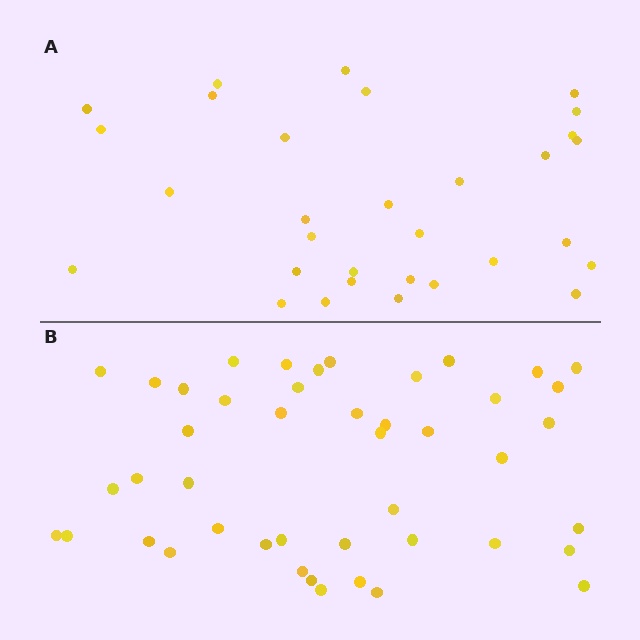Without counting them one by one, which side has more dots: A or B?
Region B (the bottom region) has more dots.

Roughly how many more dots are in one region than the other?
Region B has approximately 15 more dots than region A.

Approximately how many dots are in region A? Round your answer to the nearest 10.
About 30 dots. (The exact count is 31, which rounds to 30.)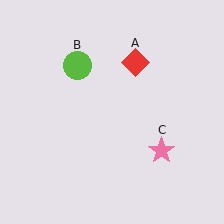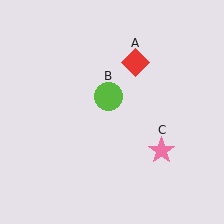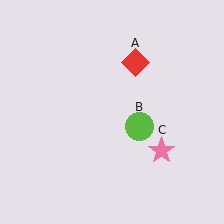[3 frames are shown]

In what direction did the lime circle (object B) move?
The lime circle (object B) moved down and to the right.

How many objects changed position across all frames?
1 object changed position: lime circle (object B).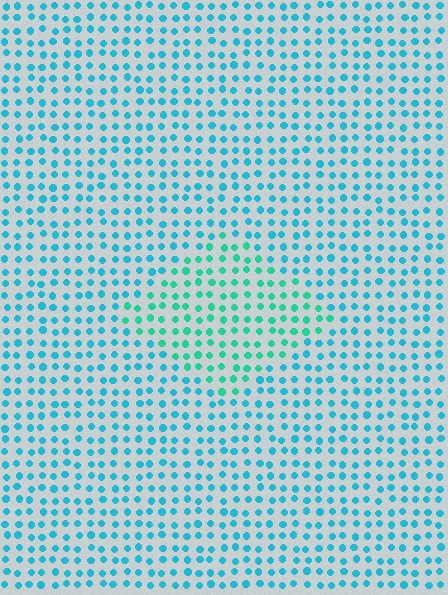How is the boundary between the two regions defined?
The boundary is defined purely by a slight shift in hue (about 29 degrees). Spacing, size, and orientation are identical on both sides.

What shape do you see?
I see a diamond.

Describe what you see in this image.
The image is filled with small cyan elements in a uniform arrangement. A diamond-shaped region is visible where the elements are tinted to a slightly different hue, forming a subtle color boundary.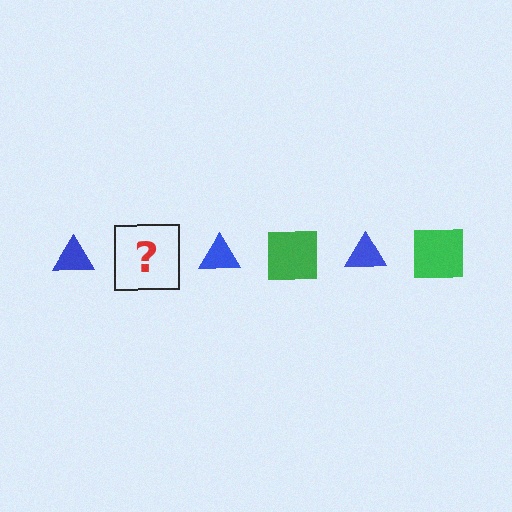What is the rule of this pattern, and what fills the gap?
The rule is that the pattern alternates between blue triangle and green square. The gap should be filled with a green square.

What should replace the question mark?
The question mark should be replaced with a green square.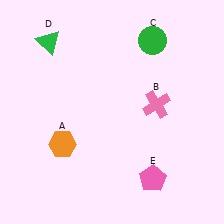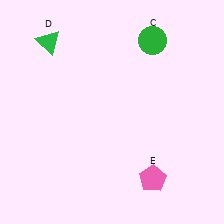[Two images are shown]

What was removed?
The orange hexagon (A), the pink cross (B) were removed in Image 2.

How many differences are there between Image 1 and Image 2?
There are 2 differences between the two images.